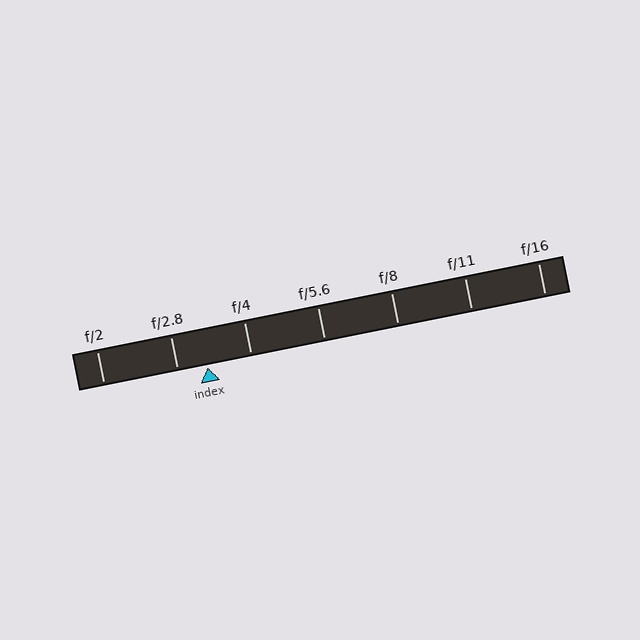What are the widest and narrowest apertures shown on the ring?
The widest aperture shown is f/2 and the narrowest is f/16.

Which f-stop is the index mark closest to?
The index mark is closest to f/2.8.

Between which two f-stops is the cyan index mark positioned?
The index mark is between f/2.8 and f/4.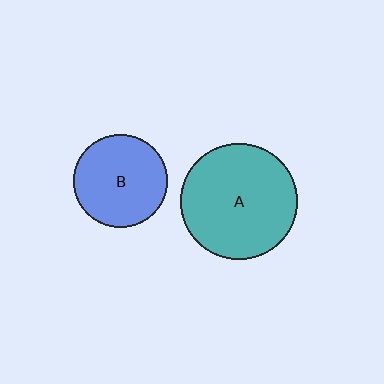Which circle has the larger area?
Circle A (teal).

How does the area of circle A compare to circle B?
Approximately 1.6 times.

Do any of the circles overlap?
No, none of the circles overlap.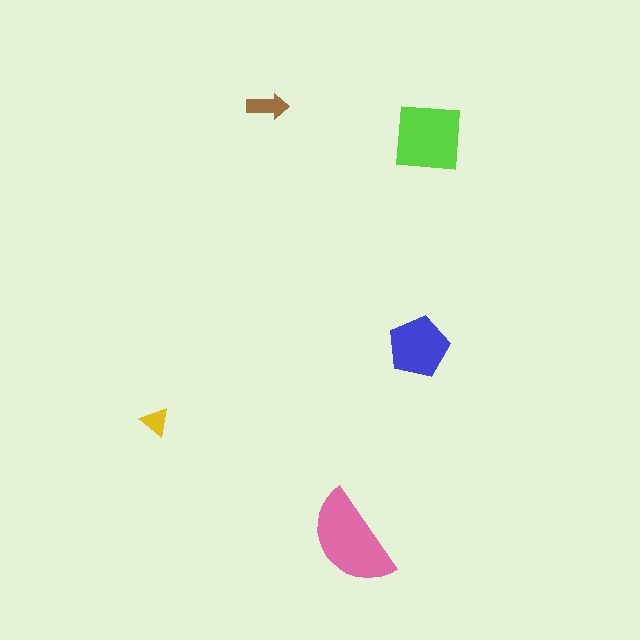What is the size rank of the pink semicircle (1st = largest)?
1st.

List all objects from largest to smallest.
The pink semicircle, the lime square, the blue pentagon, the brown arrow, the yellow triangle.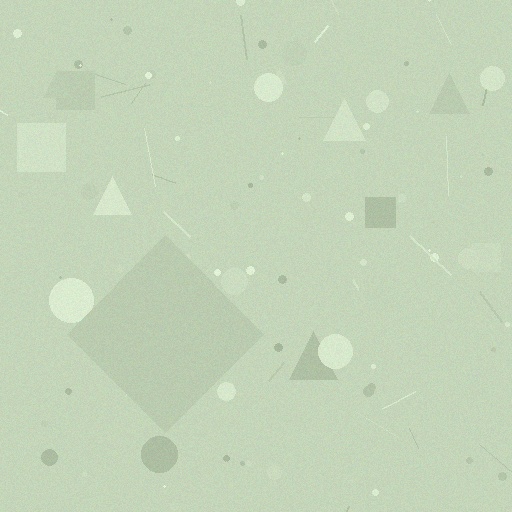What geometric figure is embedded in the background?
A diamond is embedded in the background.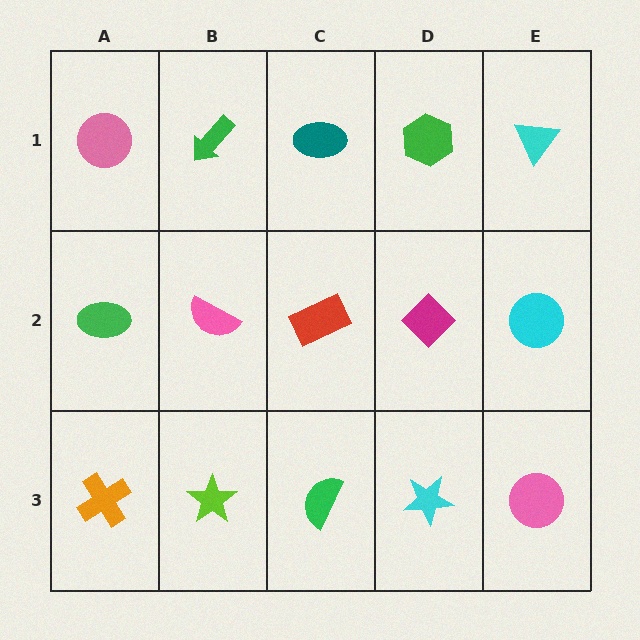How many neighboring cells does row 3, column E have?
2.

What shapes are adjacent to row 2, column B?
A green arrow (row 1, column B), a lime star (row 3, column B), a green ellipse (row 2, column A), a red rectangle (row 2, column C).